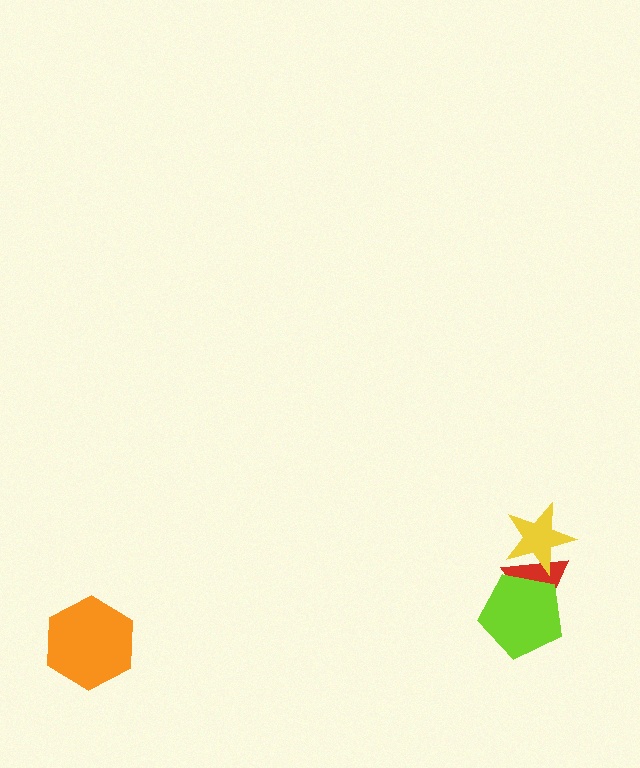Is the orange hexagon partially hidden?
No, no other shape covers it.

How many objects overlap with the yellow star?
1 object overlaps with the yellow star.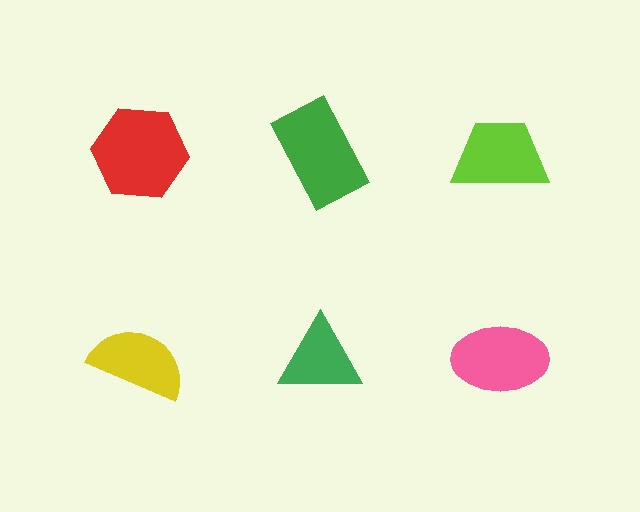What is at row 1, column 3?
A lime trapezoid.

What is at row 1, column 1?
A red hexagon.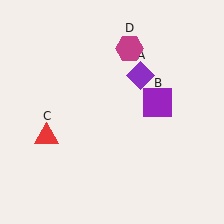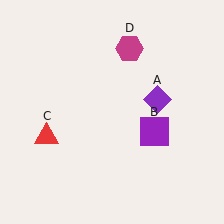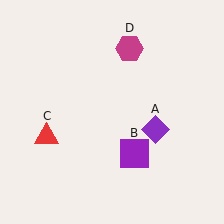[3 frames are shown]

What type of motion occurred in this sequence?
The purple diamond (object A), purple square (object B) rotated clockwise around the center of the scene.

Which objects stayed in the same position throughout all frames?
Red triangle (object C) and magenta hexagon (object D) remained stationary.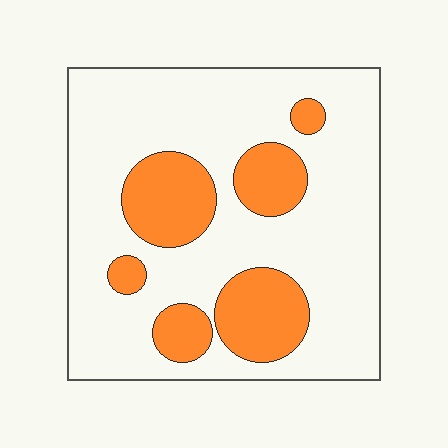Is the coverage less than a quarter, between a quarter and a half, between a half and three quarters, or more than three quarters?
Less than a quarter.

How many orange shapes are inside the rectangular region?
6.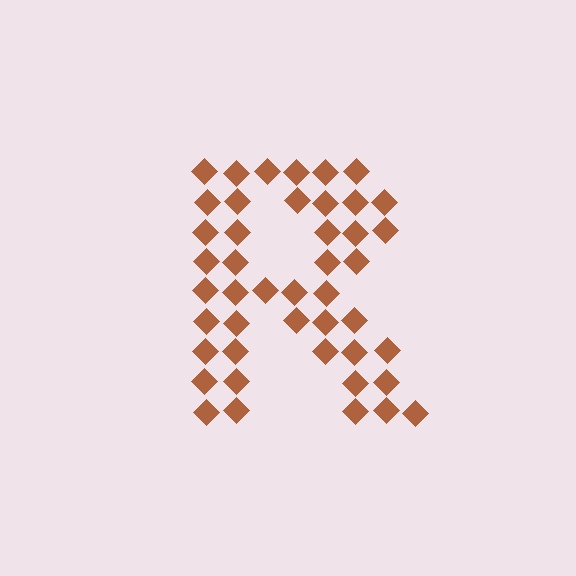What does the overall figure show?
The overall figure shows the letter R.